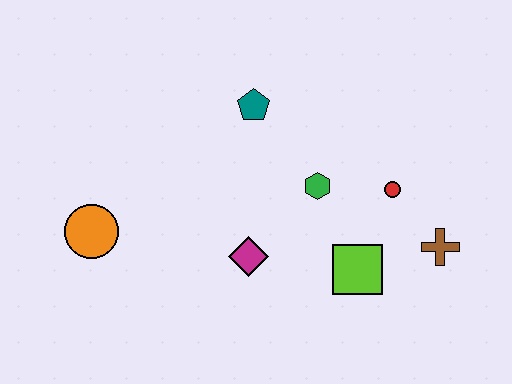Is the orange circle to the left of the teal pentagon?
Yes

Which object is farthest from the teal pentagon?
The brown cross is farthest from the teal pentagon.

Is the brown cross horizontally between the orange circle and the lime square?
No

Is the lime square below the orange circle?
Yes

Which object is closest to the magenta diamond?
The green hexagon is closest to the magenta diamond.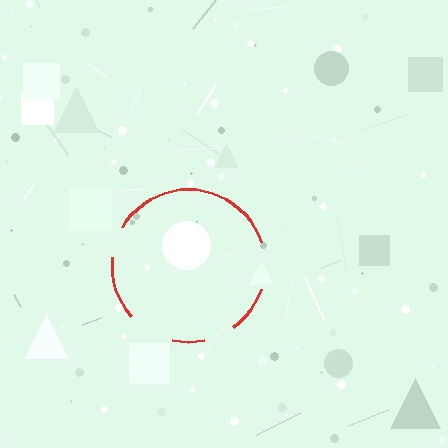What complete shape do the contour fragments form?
The contour fragments form a circle.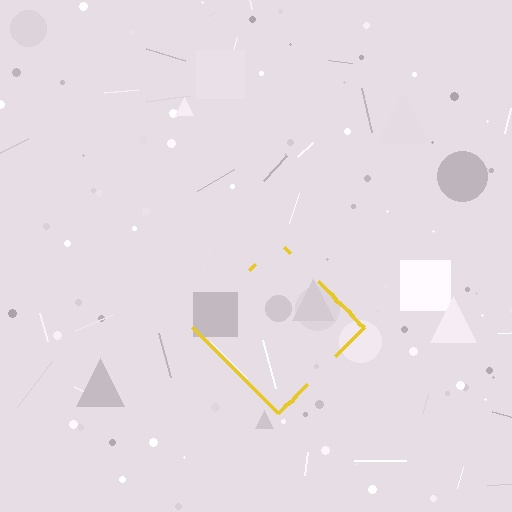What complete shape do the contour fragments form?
The contour fragments form a diamond.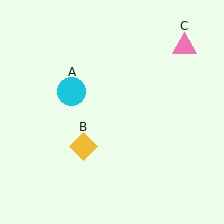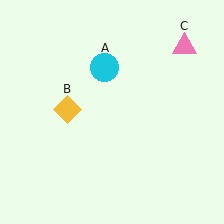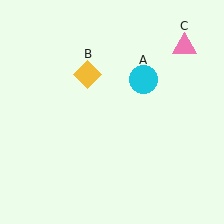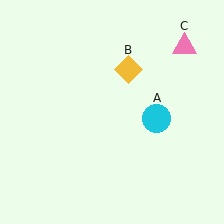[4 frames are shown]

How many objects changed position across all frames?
2 objects changed position: cyan circle (object A), yellow diamond (object B).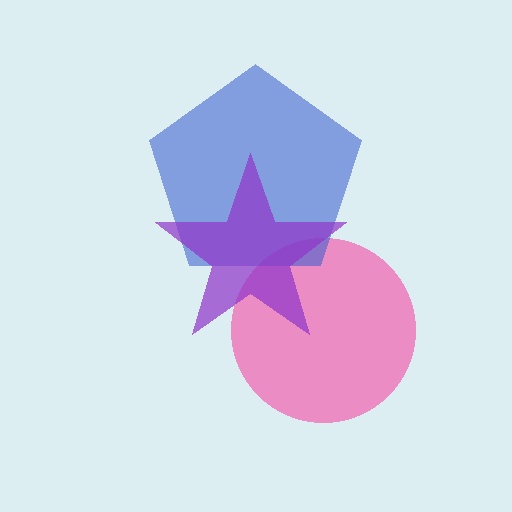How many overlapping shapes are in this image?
There are 3 overlapping shapes in the image.